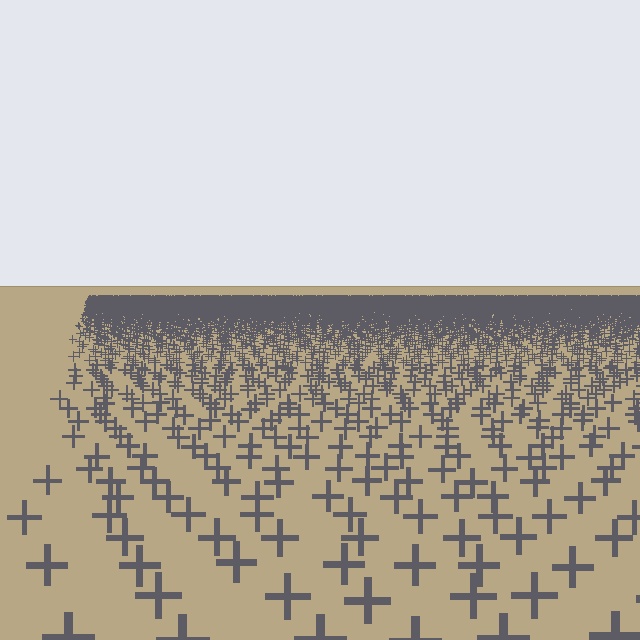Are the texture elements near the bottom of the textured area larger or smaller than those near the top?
Larger. Near the bottom, elements are closer to the viewer and appear at a bigger on-screen size.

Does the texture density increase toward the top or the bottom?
Density increases toward the top.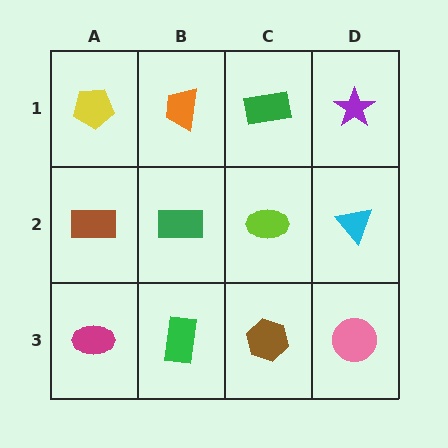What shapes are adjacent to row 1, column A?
A brown rectangle (row 2, column A), an orange trapezoid (row 1, column B).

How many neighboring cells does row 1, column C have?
3.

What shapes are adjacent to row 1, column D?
A cyan triangle (row 2, column D), a green rectangle (row 1, column C).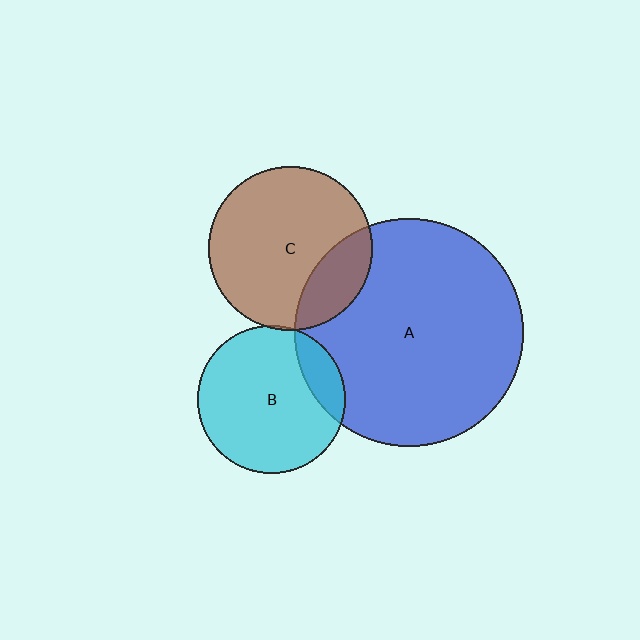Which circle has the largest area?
Circle A (blue).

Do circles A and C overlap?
Yes.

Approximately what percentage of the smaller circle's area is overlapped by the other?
Approximately 20%.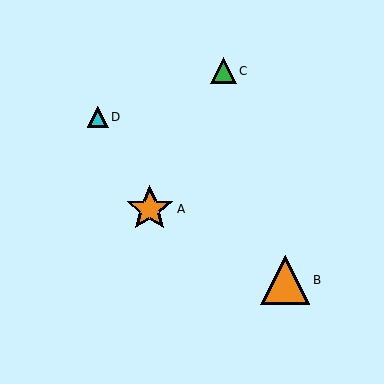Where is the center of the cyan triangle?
The center of the cyan triangle is at (98, 117).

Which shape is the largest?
The orange triangle (labeled B) is the largest.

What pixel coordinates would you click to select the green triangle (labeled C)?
Click at (223, 71) to select the green triangle C.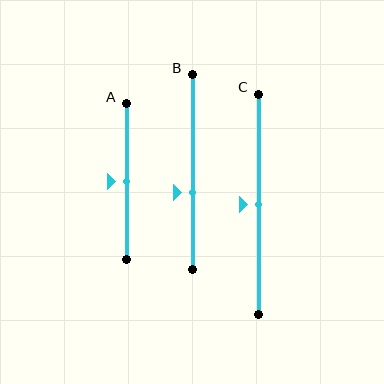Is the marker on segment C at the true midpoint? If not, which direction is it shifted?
Yes, the marker on segment C is at the true midpoint.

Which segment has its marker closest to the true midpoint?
Segment A has its marker closest to the true midpoint.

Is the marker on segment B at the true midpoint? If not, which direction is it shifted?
No, the marker on segment B is shifted downward by about 11% of the segment length.